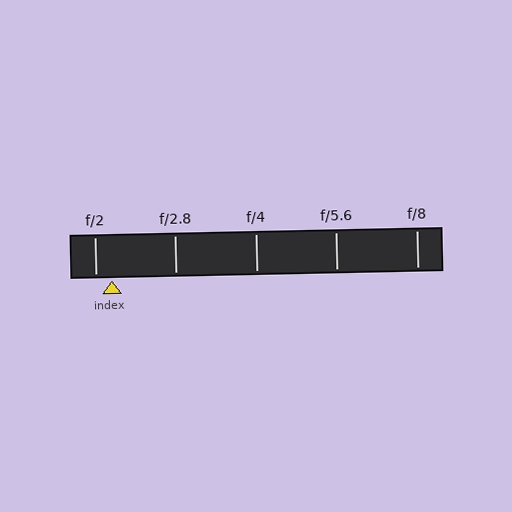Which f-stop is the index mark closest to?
The index mark is closest to f/2.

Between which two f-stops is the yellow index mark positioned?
The index mark is between f/2 and f/2.8.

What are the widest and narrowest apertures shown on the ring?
The widest aperture shown is f/2 and the narrowest is f/8.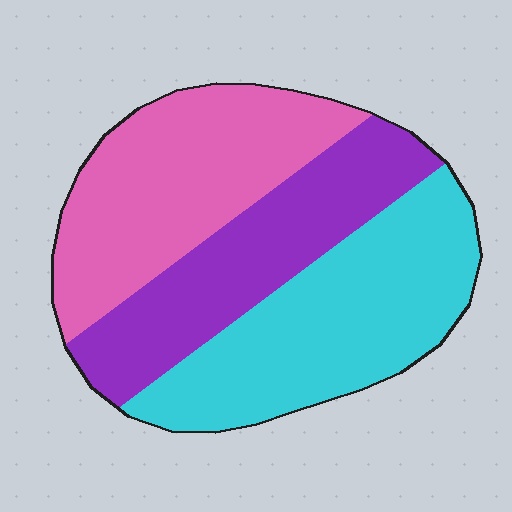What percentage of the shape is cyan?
Cyan takes up between a third and a half of the shape.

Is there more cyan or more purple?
Cyan.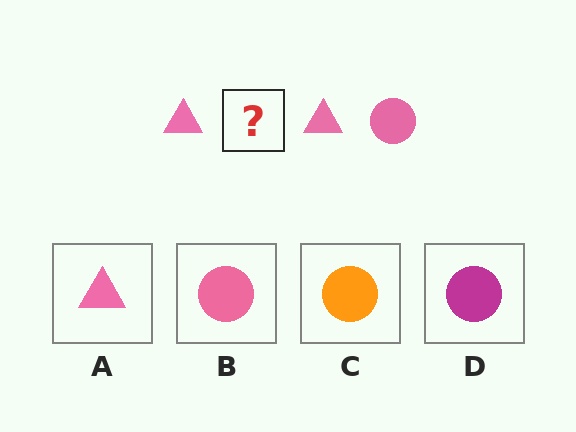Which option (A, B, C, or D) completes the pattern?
B.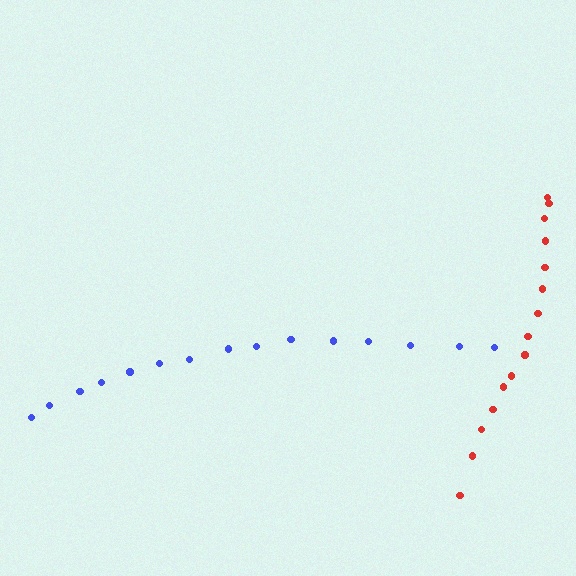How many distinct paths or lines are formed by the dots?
There are 2 distinct paths.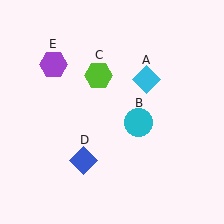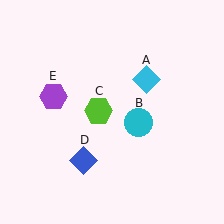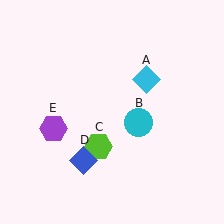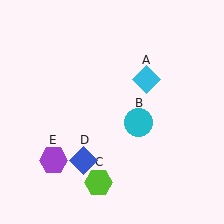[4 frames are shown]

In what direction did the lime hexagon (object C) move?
The lime hexagon (object C) moved down.